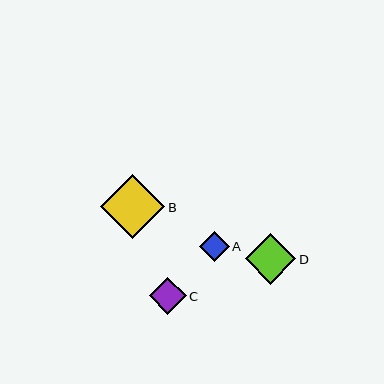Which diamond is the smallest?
Diamond A is the smallest with a size of approximately 30 pixels.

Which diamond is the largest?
Diamond B is the largest with a size of approximately 64 pixels.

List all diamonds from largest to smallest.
From largest to smallest: B, D, C, A.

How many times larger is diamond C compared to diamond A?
Diamond C is approximately 1.2 times the size of diamond A.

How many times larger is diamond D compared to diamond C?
Diamond D is approximately 1.4 times the size of diamond C.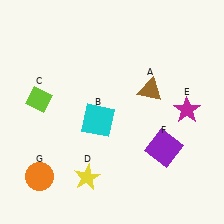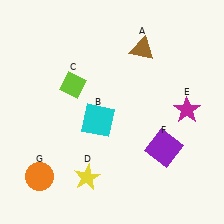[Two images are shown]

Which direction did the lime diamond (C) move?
The lime diamond (C) moved right.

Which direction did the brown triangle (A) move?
The brown triangle (A) moved up.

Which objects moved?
The objects that moved are: the brown triangle (A), the lime diamond (C).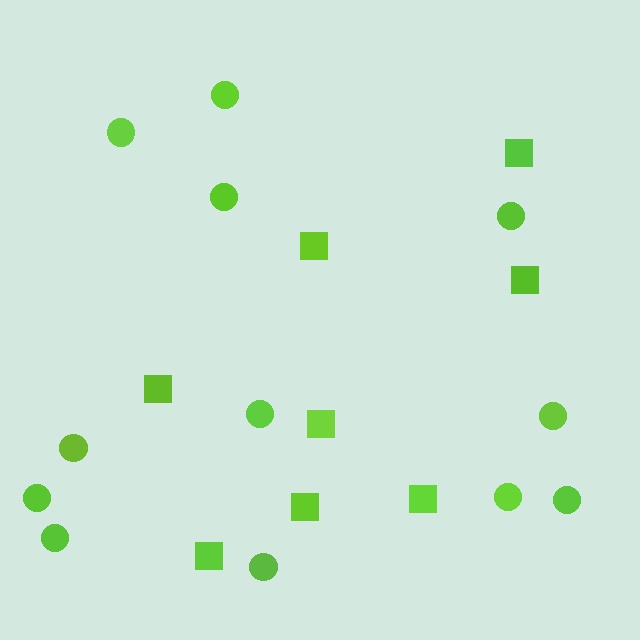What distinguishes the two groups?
There are 2 groups: one group of circles (12) and one group of squares (8).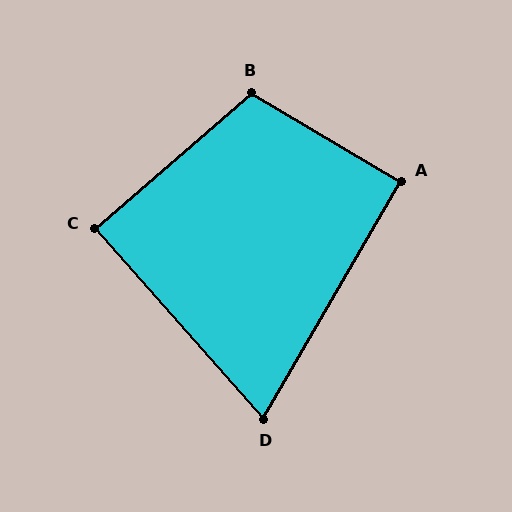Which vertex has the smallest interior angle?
D, at approximately 71 degrees.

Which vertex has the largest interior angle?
B, at approximately 109 degrees.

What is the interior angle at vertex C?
Approximately 90 degrees (approximately right).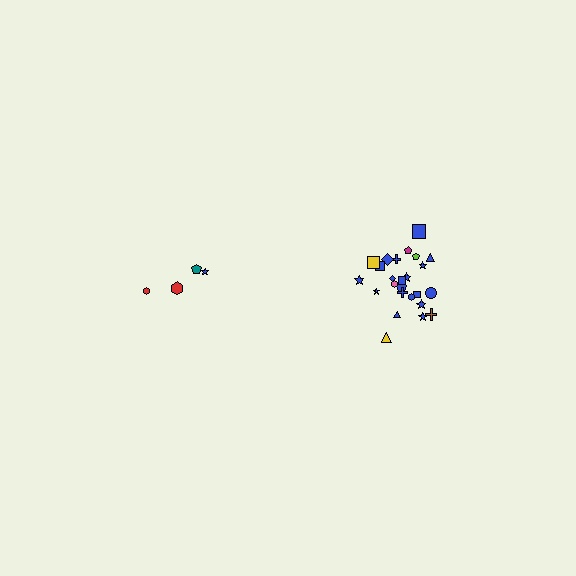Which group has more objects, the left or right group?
The right group.